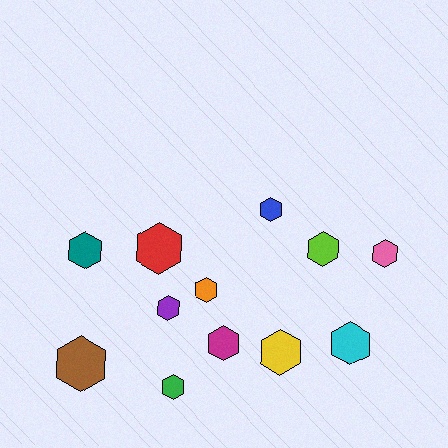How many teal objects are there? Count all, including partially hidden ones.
There is 1 teal object.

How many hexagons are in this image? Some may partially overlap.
There are 12 hexagons.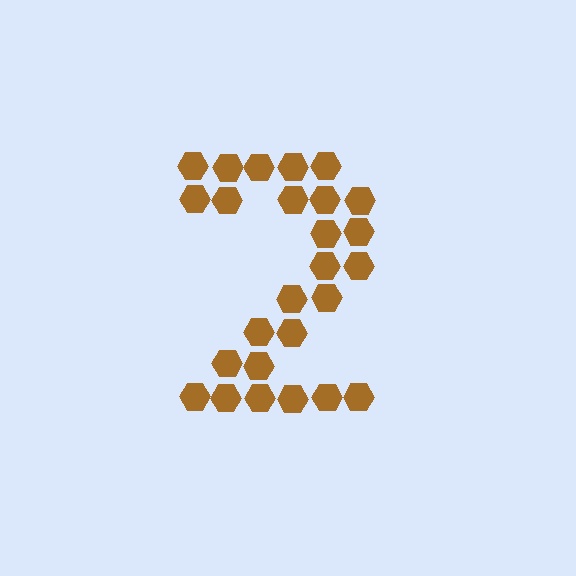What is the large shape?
The large shape is the digit 2.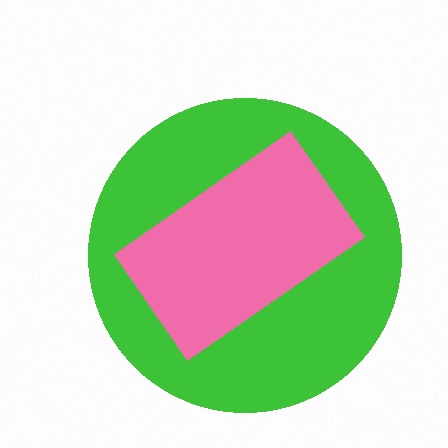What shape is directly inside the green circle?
The pink rectangle.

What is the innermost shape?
The pink rectangle.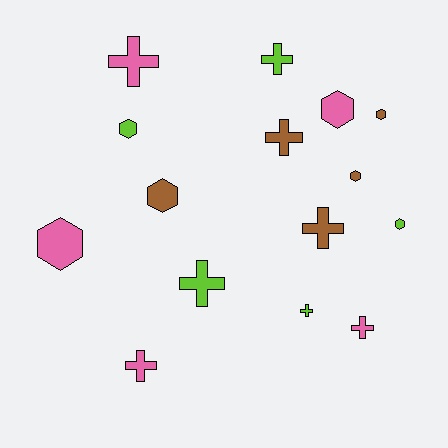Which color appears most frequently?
Lime, with 5 objects.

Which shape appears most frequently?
Cross, with 8 objects.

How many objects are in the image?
There are 15 objects.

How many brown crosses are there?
There are 2 brown crosses.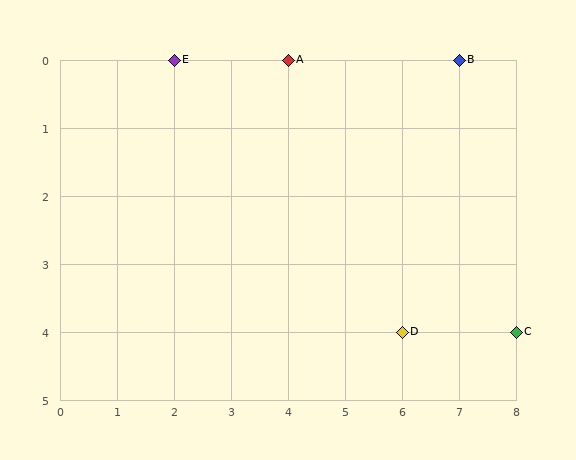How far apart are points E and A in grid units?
Points E and A are 2 columns apart.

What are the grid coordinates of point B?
Point B is at grid coordinates (7, 0).